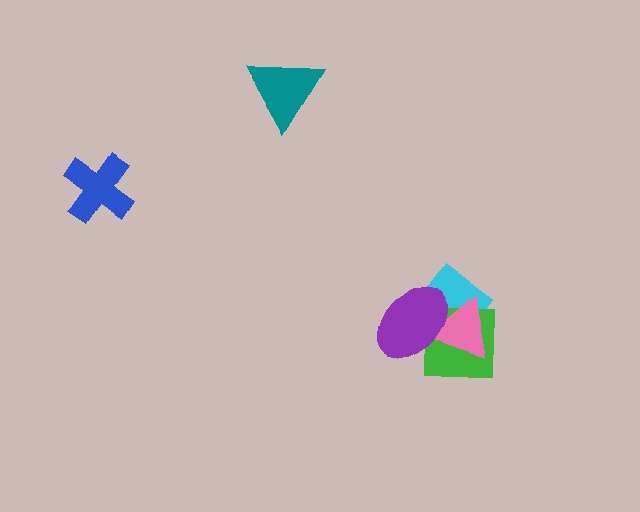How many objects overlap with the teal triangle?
0 objects overlap with the teal triangle.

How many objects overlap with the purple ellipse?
3 objects overlap with the purple ellipse.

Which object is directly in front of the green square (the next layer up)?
The pink triangle is directly in front of the green square.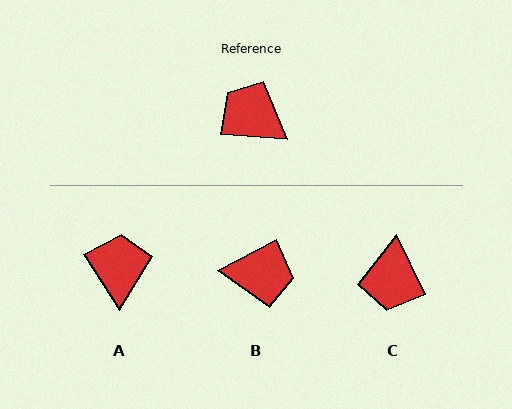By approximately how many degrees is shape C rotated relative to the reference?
Approximately 121 degrees counter-clockwise.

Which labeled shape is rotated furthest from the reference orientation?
B, about 148 degrees away.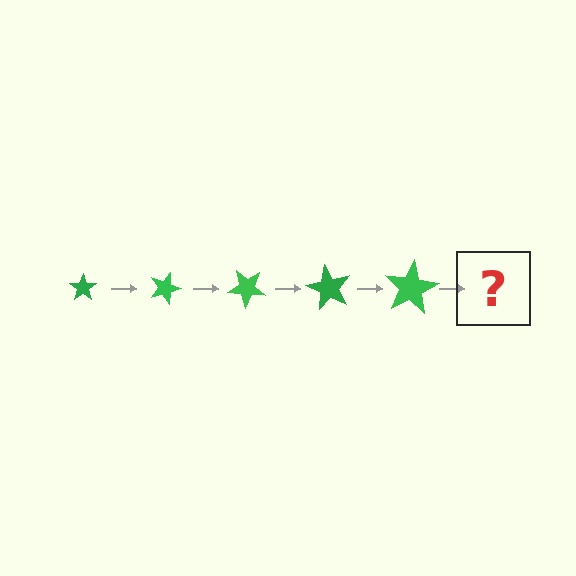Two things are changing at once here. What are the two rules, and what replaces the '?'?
The two rules are that the star grows larger each step and it rotates 20 degrees each step. The '?' should be a star, larger than the previous one and rotated 100 degrees from the start.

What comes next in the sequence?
The next element should be a star, larger than the previous one and rotated 100 degrees from the start.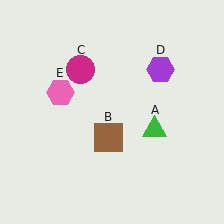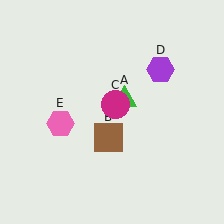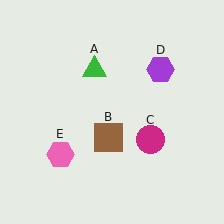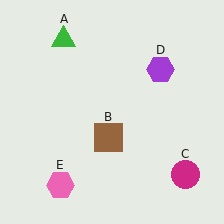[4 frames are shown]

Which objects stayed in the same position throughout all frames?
Brown square (object B) and purple hexagon (object D) remained stationary.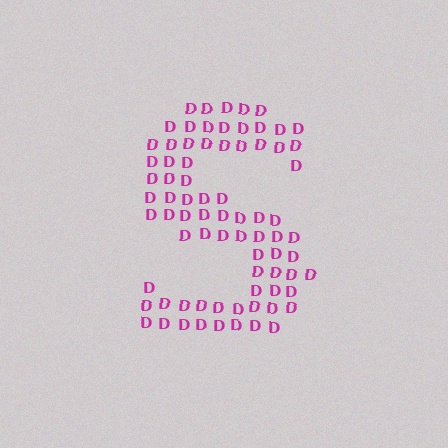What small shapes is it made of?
It is made of small letter D's.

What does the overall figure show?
The overall figure shows the letter S.